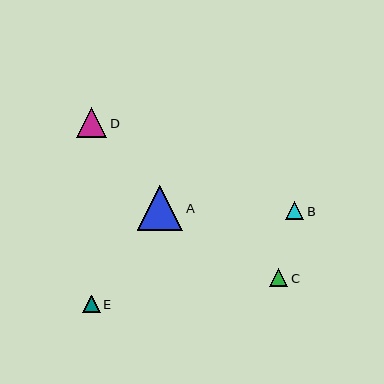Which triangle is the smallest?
Triangle E is the smallest with a size of approximately 18 pixels.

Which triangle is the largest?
Triangle A is the largest with a size of approximately 45 pixels.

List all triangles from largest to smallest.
From largest to smallest: A, D, B, C, E.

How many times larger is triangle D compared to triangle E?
Triangle D is approximately 1.7 times the size of triangle E.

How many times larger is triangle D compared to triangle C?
Triangle D is approximately 1.7 times the size of triangle C.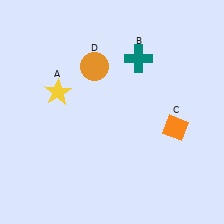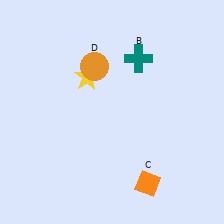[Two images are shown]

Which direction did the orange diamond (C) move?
The orange diamond (C) moved down.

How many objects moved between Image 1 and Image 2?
2 objects moved between the two images.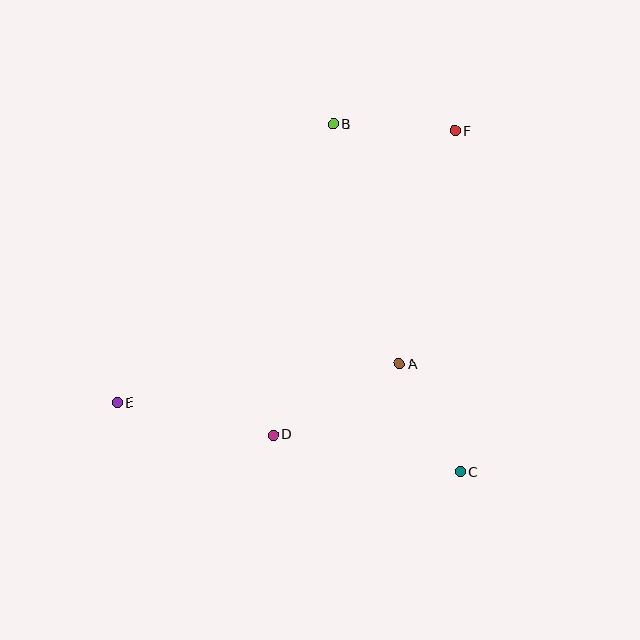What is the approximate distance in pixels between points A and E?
The distance between A and E is approximately 285 pixels.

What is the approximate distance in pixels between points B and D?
The distance between B and D is approximately 316 pixels.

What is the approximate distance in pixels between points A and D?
The distance between A and D is approximately 145 pixels.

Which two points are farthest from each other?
Points E and F are farthest from each other.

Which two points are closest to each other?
Points B and F are closest to each other.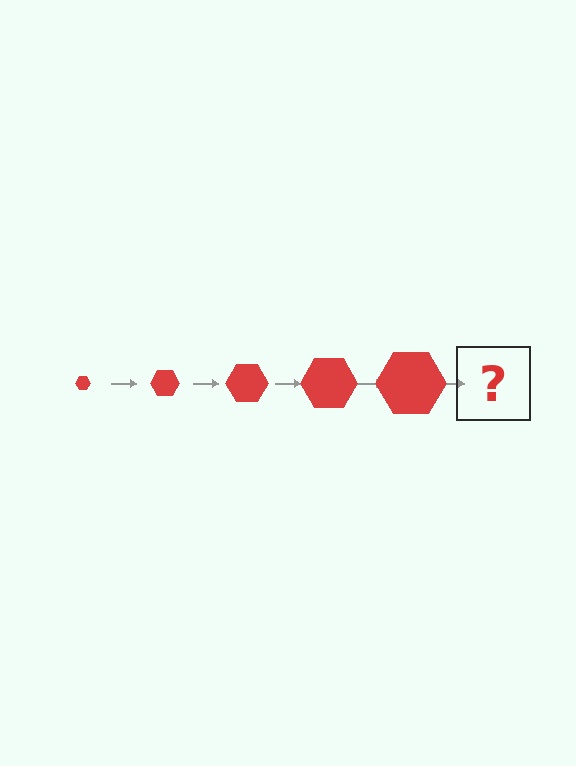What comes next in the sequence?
The next element should be a red hexagon, larger than the previous one.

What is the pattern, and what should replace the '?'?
The pattern is that the hexagon gets progressively larger each step. The '?' should be a red hexagon, larger than the previous one.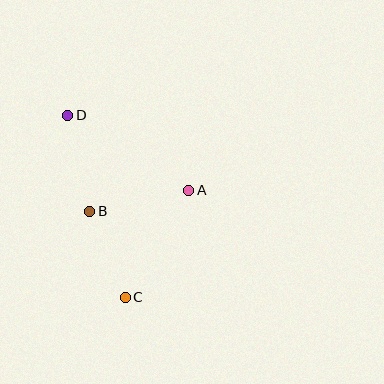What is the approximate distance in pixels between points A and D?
The distance between A and D is approximately 143 pixels.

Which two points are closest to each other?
Points B and C are closest to each other.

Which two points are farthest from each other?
Points C and D are farthest from each other.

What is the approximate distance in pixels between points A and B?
The distance between A and B is approximately 102 pixels.